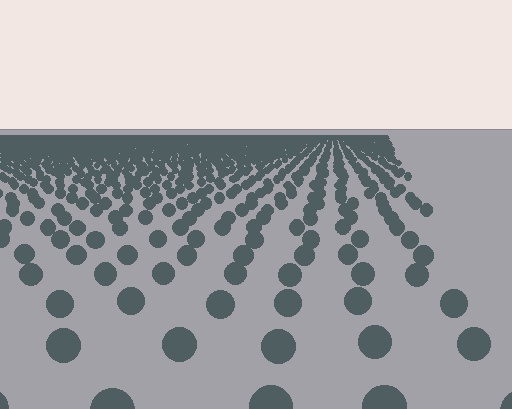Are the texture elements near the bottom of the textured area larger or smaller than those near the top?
Larger. Near the bottom, elements are closer to the viewer and appear at a bigger on-screen size.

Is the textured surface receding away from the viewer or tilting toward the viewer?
The surface is receding away from the viewer. Texture elements get smaller and denser toward the top.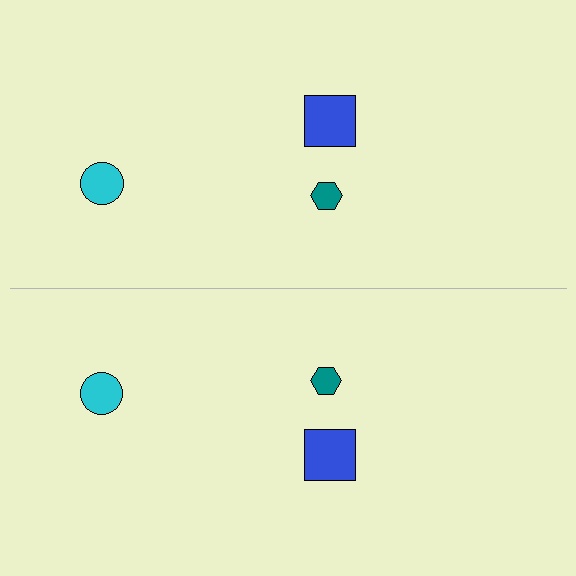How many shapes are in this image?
There are 6 shapes in this image.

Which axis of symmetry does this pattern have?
The pattern has a horizontal axis of symmetry running through the center of the image.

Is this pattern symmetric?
Yes, this pattern has bilateral (reflection) symmetry.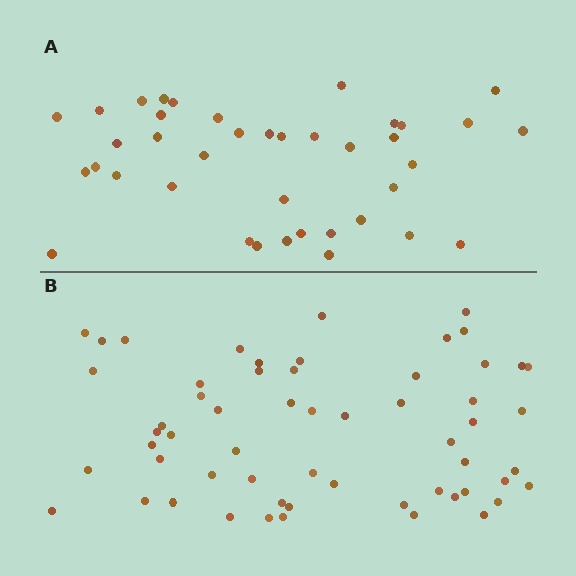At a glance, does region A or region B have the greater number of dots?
Region B (the bottom region) has more dots.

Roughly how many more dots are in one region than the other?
Region B has approximately 20 more dots than region A.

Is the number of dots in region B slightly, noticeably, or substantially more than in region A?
Region B has substantially more. The ratio is roughly 1.5 to 1.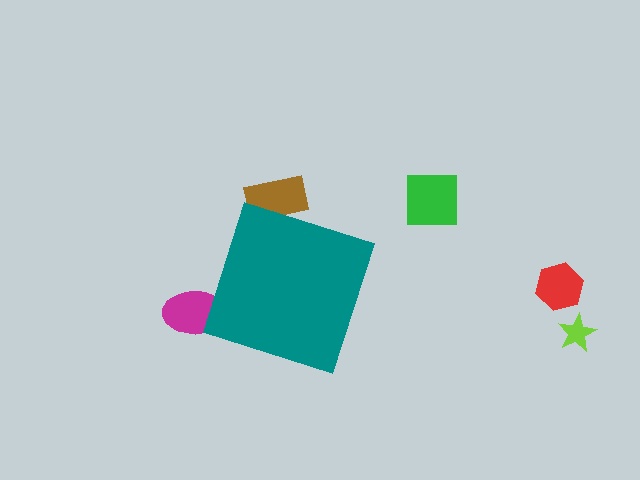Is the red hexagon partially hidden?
No, the red hexagon is fully visible.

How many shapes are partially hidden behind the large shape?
2 shapes are partially hidden.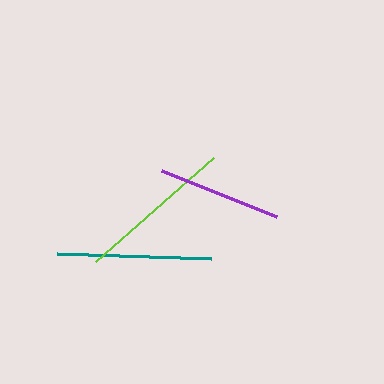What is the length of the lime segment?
The lime segment is approximately 158 pixels long.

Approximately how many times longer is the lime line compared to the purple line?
The lime line is approximately 1.3 times the length of the purple line.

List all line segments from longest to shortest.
From longest to shortest: lime, teal, purple.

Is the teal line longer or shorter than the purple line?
The teal line is longer than the purple line.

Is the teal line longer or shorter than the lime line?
The lime line is longer than the teal line.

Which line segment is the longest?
The lime line is the longest at approximately 158 pixels.